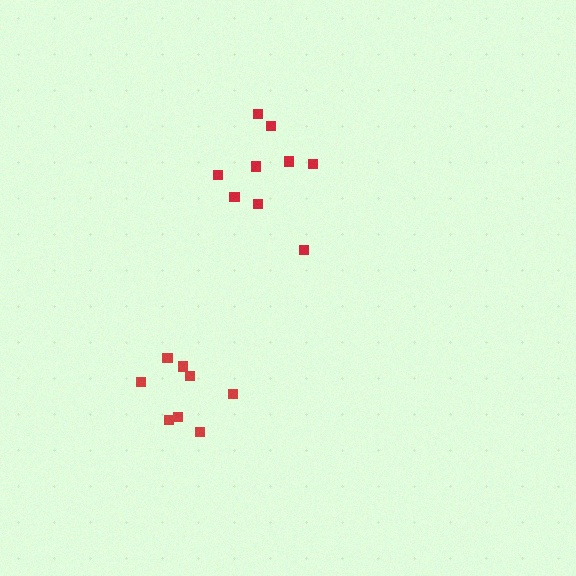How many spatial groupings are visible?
There are 2 spatial groupings.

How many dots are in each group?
Group 1: 9 dots, Group 2: 8 dots (17 total).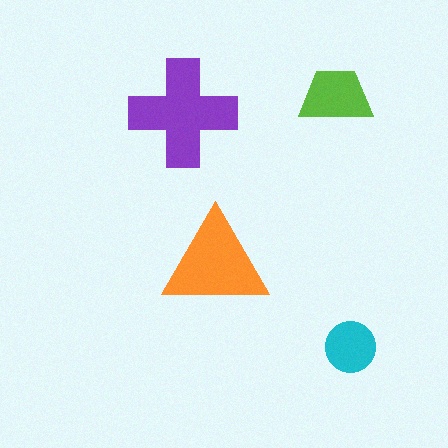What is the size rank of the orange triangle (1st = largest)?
2nd.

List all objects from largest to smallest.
The purple cross, the orange triangle, the lime trapezoid, the cyan circle.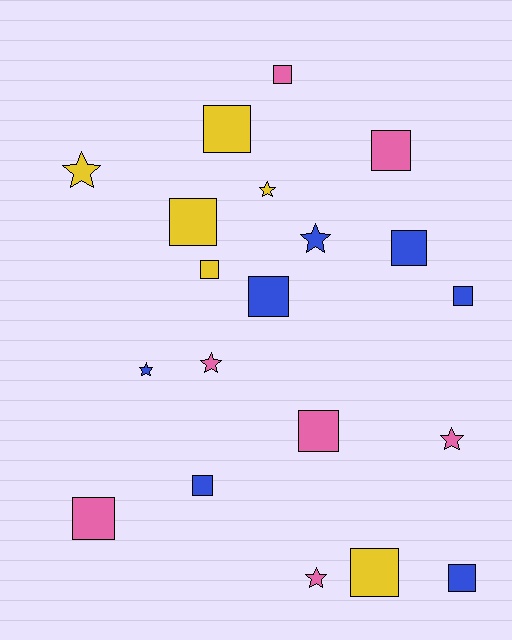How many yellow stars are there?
There are 2 yellow stars.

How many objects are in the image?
There are 20 objects.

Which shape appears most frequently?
Square, with 13 objects.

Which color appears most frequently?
Blue, with 7 objects.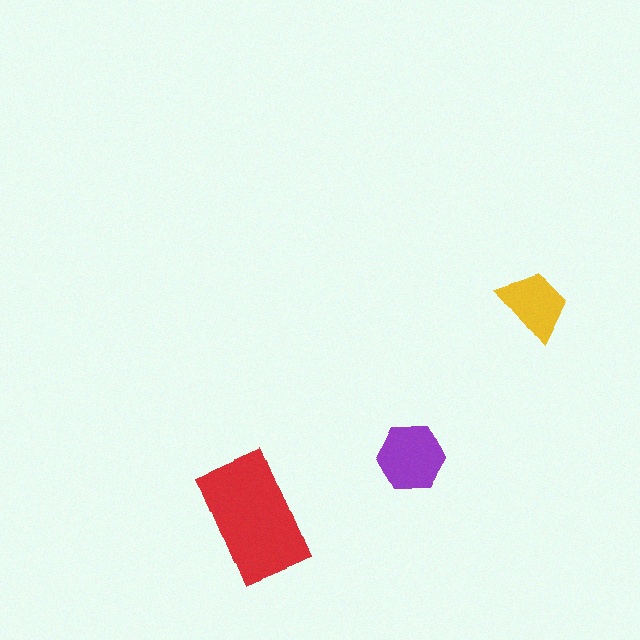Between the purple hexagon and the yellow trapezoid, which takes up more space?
The purple hexagon.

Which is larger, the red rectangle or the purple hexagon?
The red rectangle.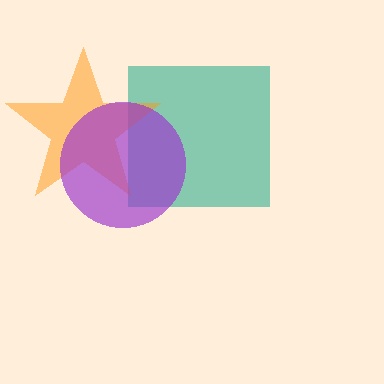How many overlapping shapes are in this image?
There are 3 overlapping shapes in the image.